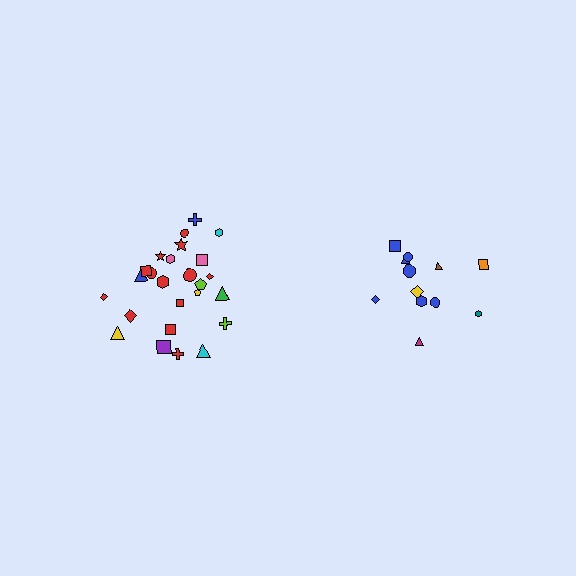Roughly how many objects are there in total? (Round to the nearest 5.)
Roughly 35 objects in total.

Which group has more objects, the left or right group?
The left group.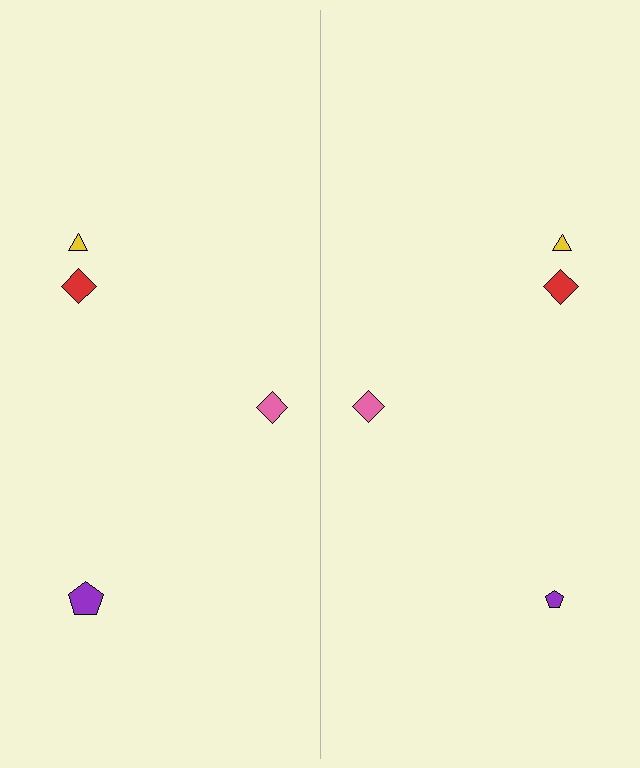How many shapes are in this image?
There are 8 shapes in this image.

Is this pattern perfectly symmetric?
No, the pattern is not perfectly symmetric. The purple pentagon on the right side has a different size than its mirror counterpart.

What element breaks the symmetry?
The purple pentagon on the right side has a different size than its mirror counterpart.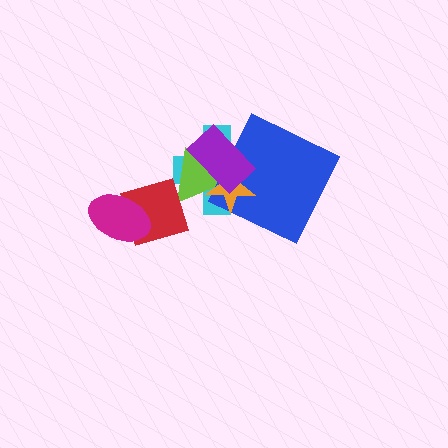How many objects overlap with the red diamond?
2 objects overlap with the red diamond.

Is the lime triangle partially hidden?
Yes, it is partially covered by another shape.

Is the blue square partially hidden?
Yes, it is partially covered by another shape.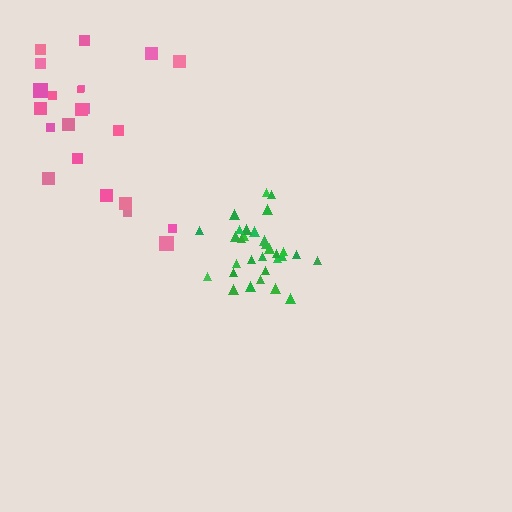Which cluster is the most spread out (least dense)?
Pink.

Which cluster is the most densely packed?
Green.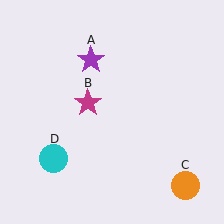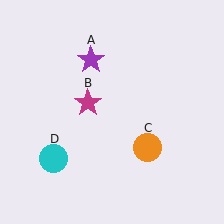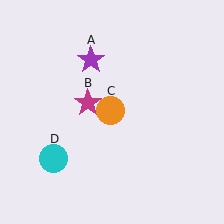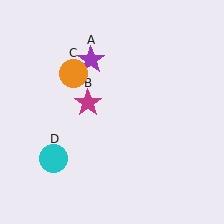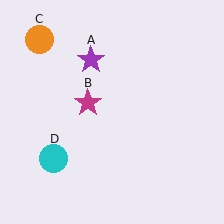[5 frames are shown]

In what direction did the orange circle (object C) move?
The orange circle (object C) moved up and to the left.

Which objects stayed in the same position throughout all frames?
Purple star (object A) and magenta star (object B) and cyan circle (object D) remained stationary.